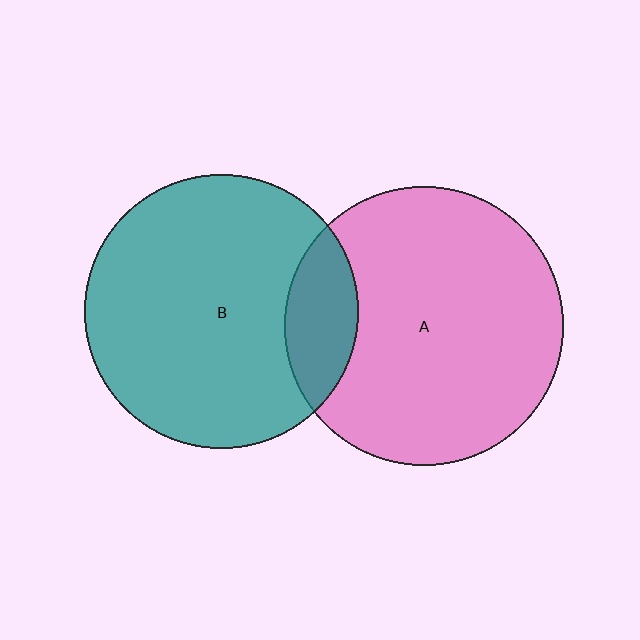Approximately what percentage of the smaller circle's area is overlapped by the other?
Approximately 15%.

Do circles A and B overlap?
Yes.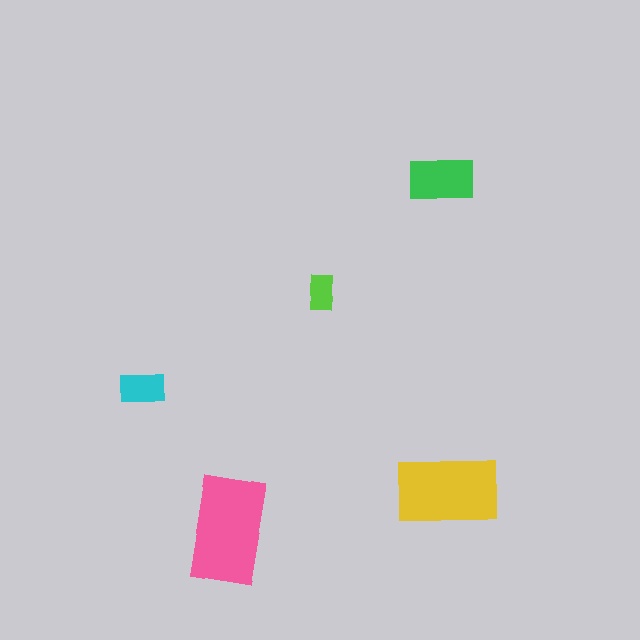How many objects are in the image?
There are 5 objects in the image.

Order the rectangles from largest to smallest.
the pink one, the yellow one, the green one, the cyan one, the lime one.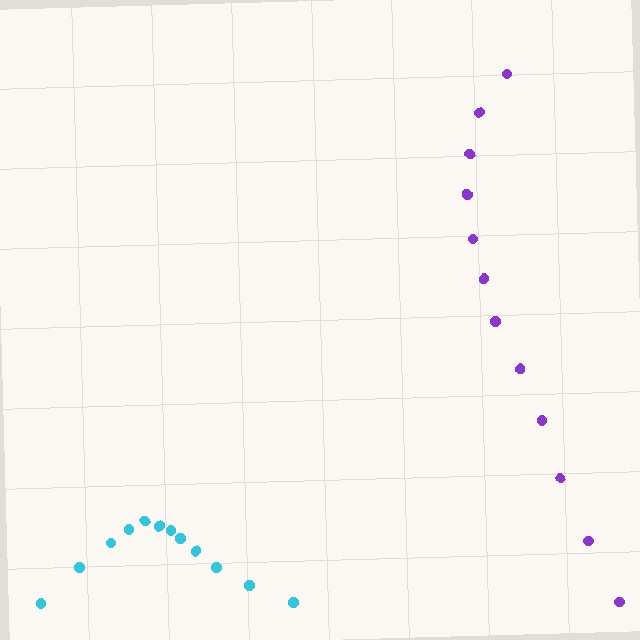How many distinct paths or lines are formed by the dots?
There are 2 distinct paths.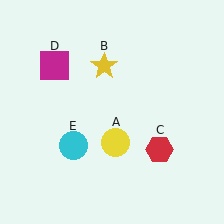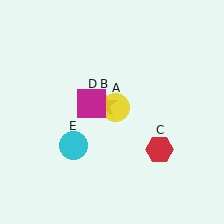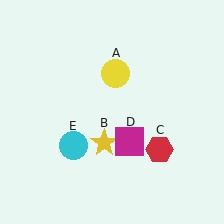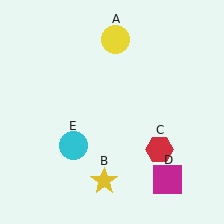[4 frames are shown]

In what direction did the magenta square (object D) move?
The magenta square (object D) moved down and to the right.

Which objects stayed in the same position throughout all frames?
Red hexagon (object C) and cyan circle (object E) remained stationary.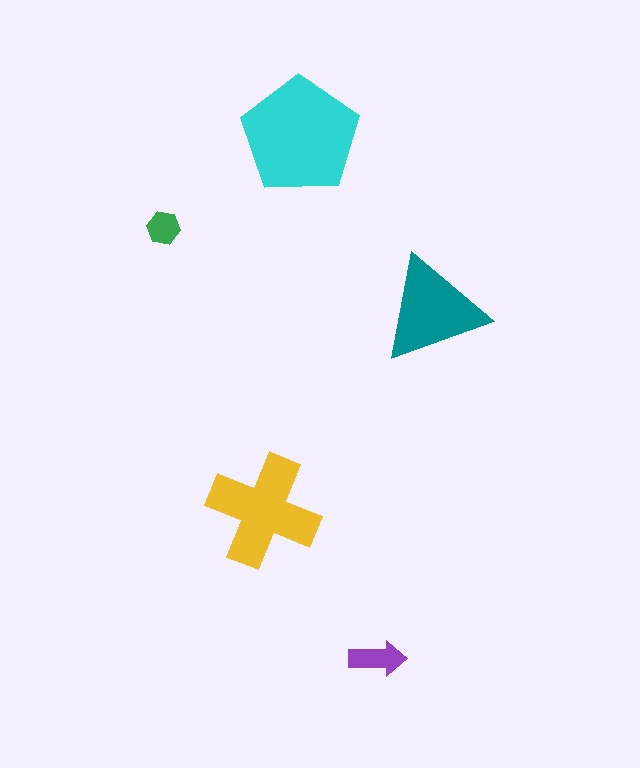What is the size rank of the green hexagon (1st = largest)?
5th.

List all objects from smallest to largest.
The green hexagon, the purple arrow, the teal triangle, the yellow cross, the cyan pentagon.